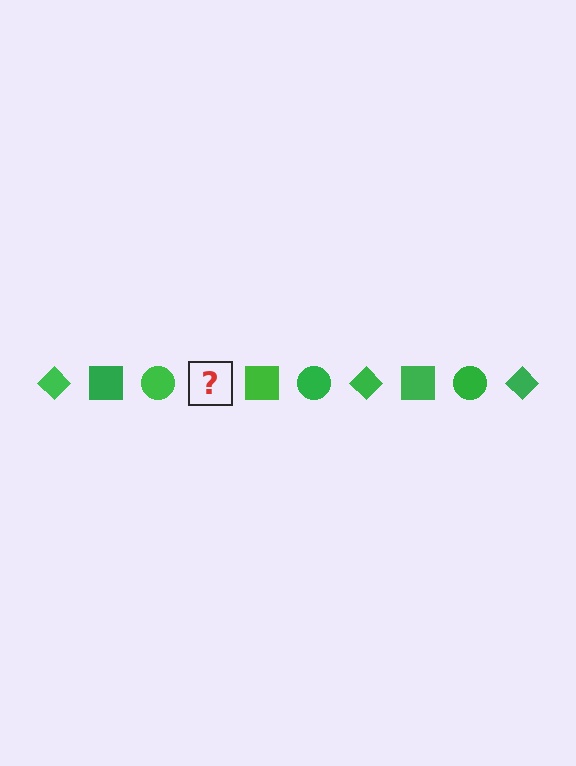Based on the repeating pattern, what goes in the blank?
The blank should be a green diamond.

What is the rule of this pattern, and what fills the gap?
The rule is that the pattern cycles through diamond, square, circle shapes in green. The gap should be filled with a green diamond.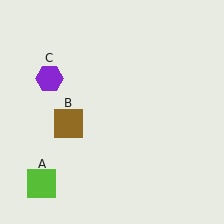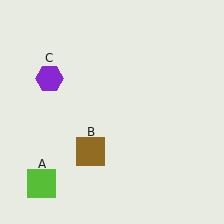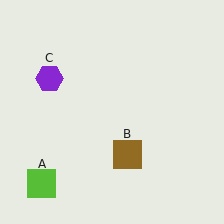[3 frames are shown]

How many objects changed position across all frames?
1 object changed position: brown square (object B).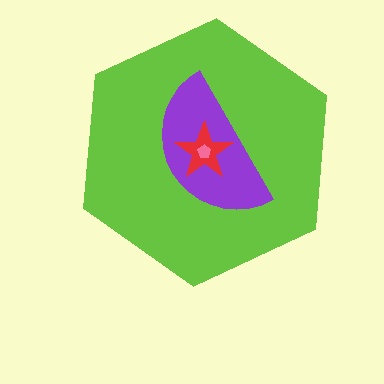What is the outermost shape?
The lime hexagon.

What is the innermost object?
The pink pentagon.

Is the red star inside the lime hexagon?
Yes.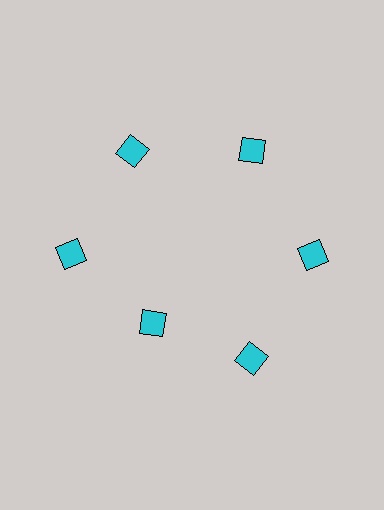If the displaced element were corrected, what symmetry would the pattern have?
It would have 6-fold rotational symmetry — the pattern would map onto itself every 60 degrees.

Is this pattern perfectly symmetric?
No. The 6 cyan diamonds are arranged in a ring, but one element near the 7 o'clock position is pulled inward toward the center, breaking the 6-fold rotational symmetry.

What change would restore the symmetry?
The symmetry would be restored by moving it outward, back onto the ring so that all 6 diamonds sit at equal angles and equal distance from the center.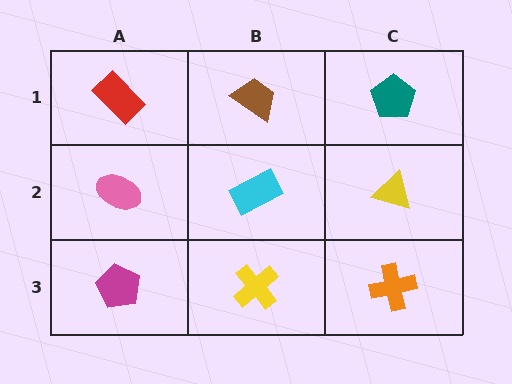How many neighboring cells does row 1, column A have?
2.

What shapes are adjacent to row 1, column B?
A cyan rectangle (row 2, column B), a red rectangle (row 1, column A), a teal pentagon (row 1, column C).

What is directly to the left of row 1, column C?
A brown trapezoid.